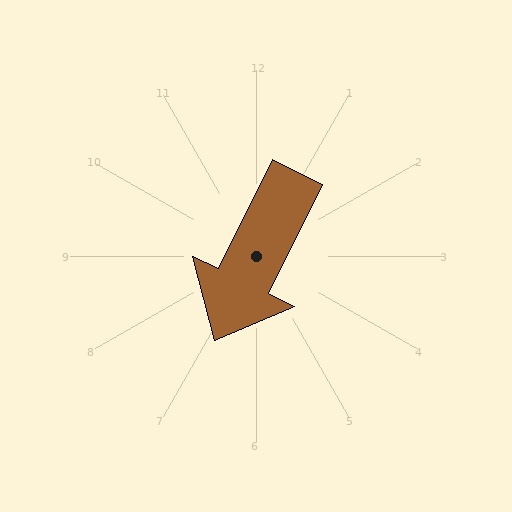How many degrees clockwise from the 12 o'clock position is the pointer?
Approximately 206 degrees.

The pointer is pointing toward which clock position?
Roughly 7 o'clock.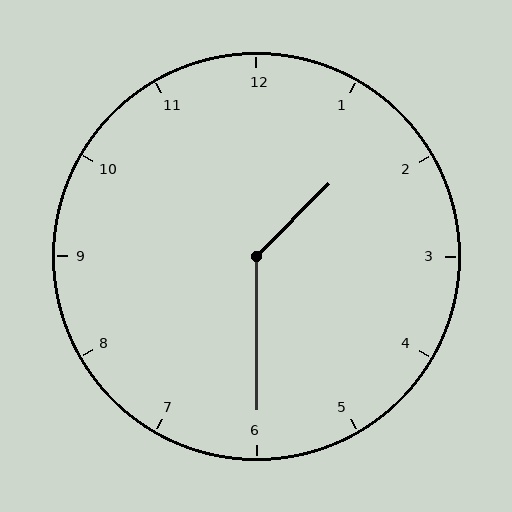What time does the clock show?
1:30.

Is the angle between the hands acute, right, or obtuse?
It is obtuse.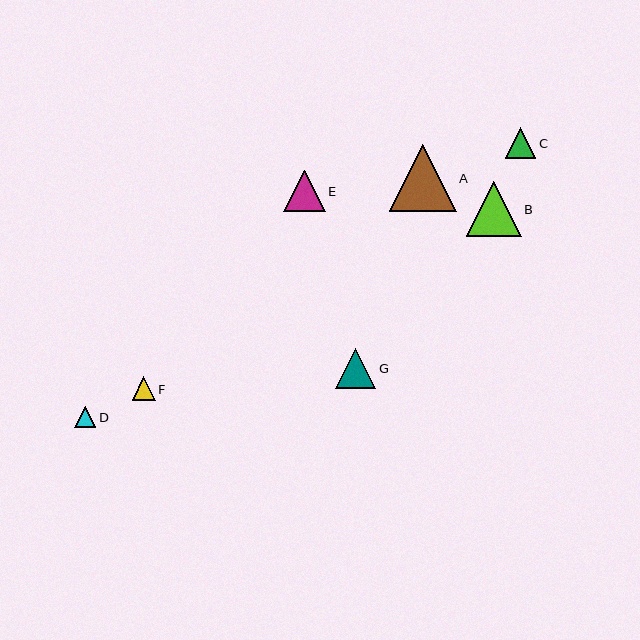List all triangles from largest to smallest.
From largest to smallest: A, B, E, G, C, F, D.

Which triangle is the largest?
Triangle A is the largest with a size of approximately 67 pixels.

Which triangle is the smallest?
Triangle D is the smallest with a size of approximately 21 pixels.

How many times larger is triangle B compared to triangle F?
Triangle B is approximately 2.4 times the size of triangle F.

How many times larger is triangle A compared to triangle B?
Triangle A is approximately 1.2 times the size of triangle B.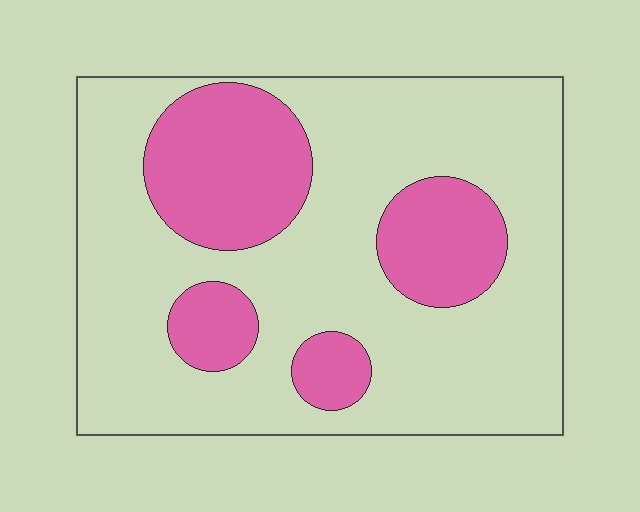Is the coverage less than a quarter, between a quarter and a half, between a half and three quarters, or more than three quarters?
Between a quarter and a half.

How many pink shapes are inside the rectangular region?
4.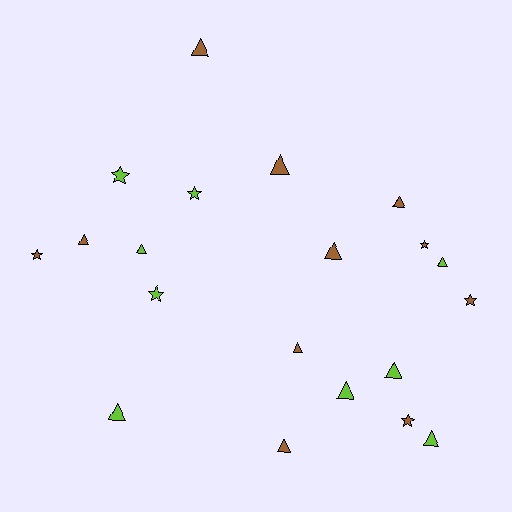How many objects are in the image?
There are 20 objects.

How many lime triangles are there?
There are 6 lime triangles.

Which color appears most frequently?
Brown, with 11 objects.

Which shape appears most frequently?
Triangle, with 13 objects.